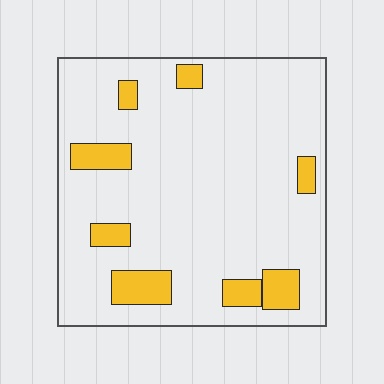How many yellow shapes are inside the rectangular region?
8.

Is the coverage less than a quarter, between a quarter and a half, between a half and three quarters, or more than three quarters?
Less than a quarter.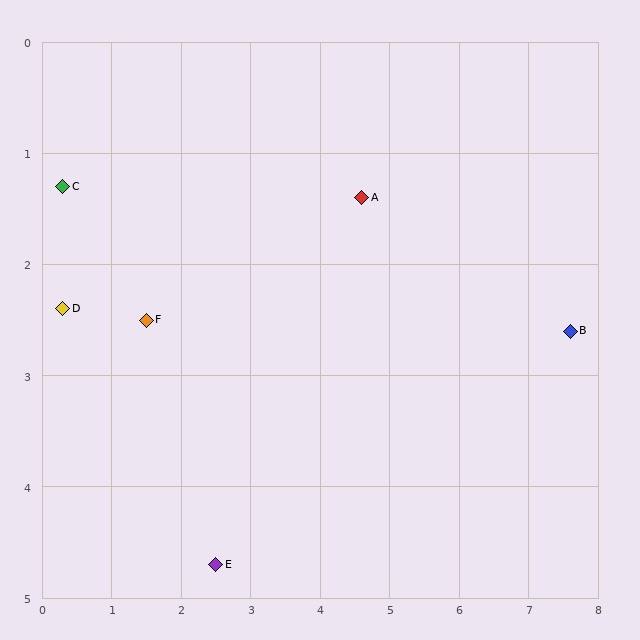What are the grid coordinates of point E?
Point E is at approximately (2.5, 4.7).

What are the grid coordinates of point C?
Point C is at approximately (0.3, 1.3).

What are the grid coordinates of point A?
Point A is at approximately (4.6, 1.4).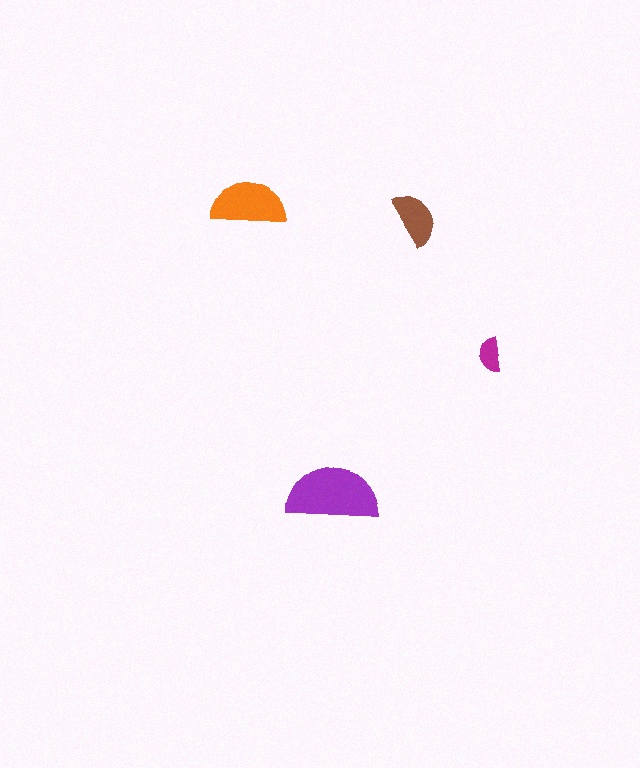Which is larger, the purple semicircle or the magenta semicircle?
The purple one.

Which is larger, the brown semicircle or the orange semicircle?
The orange one.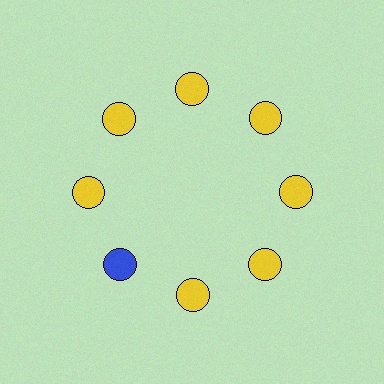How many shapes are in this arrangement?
There are 8 shapes arranged in a ring pattern.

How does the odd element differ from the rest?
It has a different color: blue instead of yellow.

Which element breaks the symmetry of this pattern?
The blue circle at roughly the 8 o'clock position breaks the symmetry. All other shapes are yellow circles.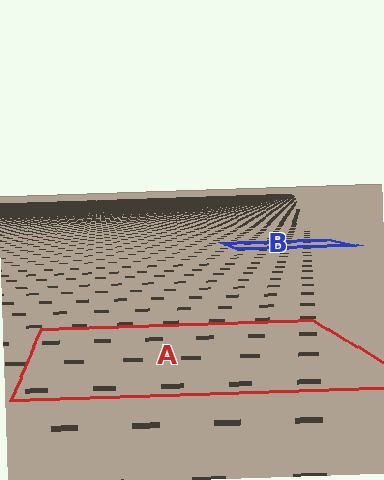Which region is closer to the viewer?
Region A is closer. The texture elements there are larger and more spread out.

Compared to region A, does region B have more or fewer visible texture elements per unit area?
Region B has more texture elements per unit area — they are packed more densely because it is farther away.